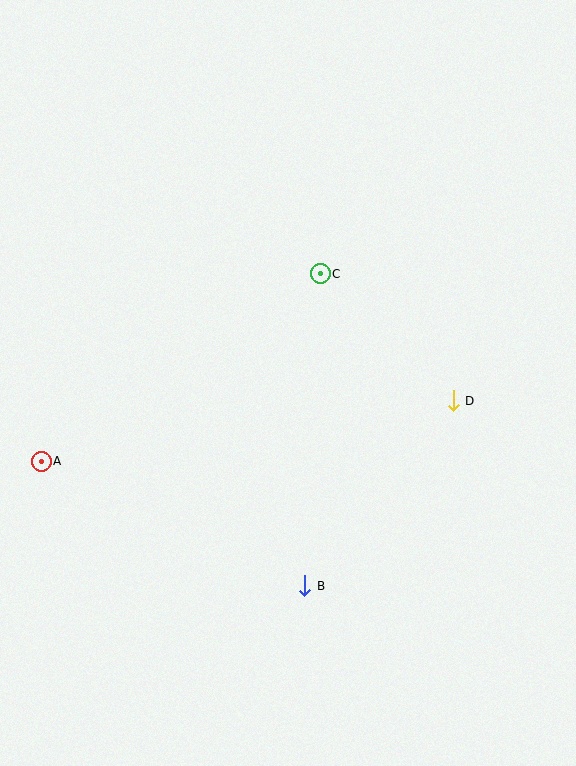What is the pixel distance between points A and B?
The distance between A and B is 292 pixels.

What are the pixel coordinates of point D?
Point D is at (453, 401).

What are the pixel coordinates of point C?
Point C is at (320, 274).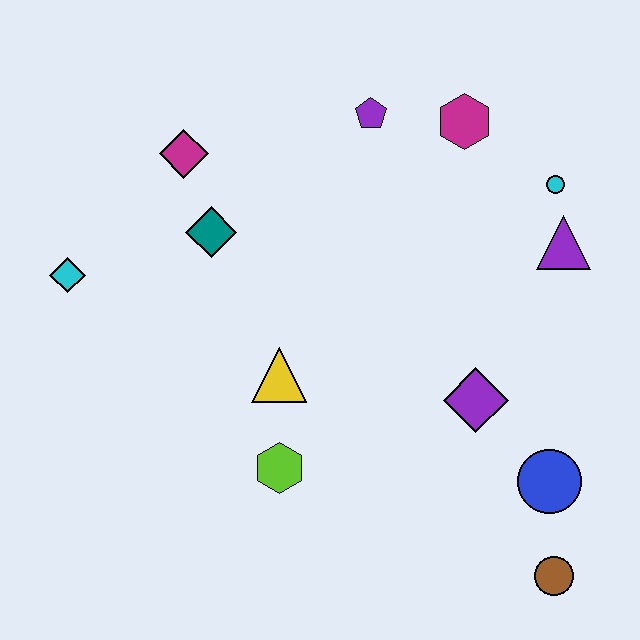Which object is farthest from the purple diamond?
The cyan diamond is farthest from the purple diamond.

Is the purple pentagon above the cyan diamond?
Yes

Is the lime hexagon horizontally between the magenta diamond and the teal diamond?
No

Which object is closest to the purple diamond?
The blue circle is closest to the purple diamond.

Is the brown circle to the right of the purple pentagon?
Yes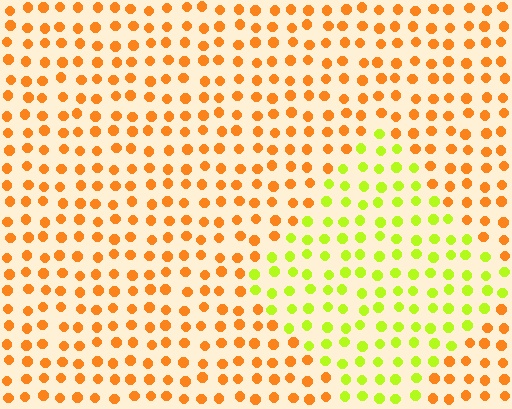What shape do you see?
I see a diamond.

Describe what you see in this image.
The image is filled with small orange elements in a uniform arrangement. A diamond-shaped region is visible where the elements are tinted to a slightly different hue, forming a subtle color boundary.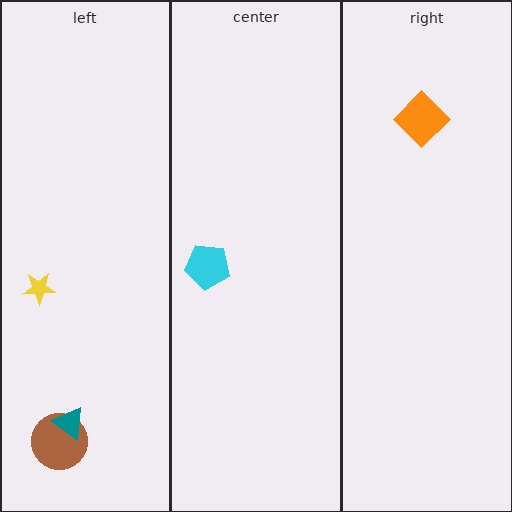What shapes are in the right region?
The orange diamond.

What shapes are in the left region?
The brown circle, the yellow star, the teal triangle.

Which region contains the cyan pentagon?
The center region.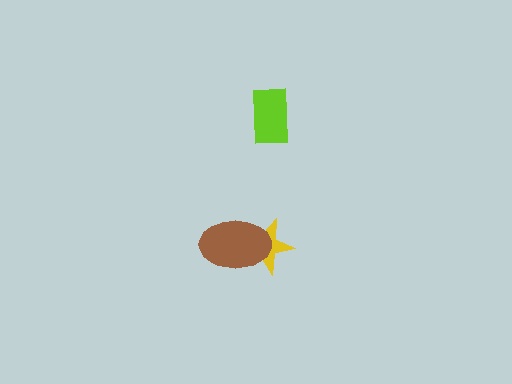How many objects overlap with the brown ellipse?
1 object overlaps with the brown ellipse.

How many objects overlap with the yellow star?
1 object overlaps with the yellow star.